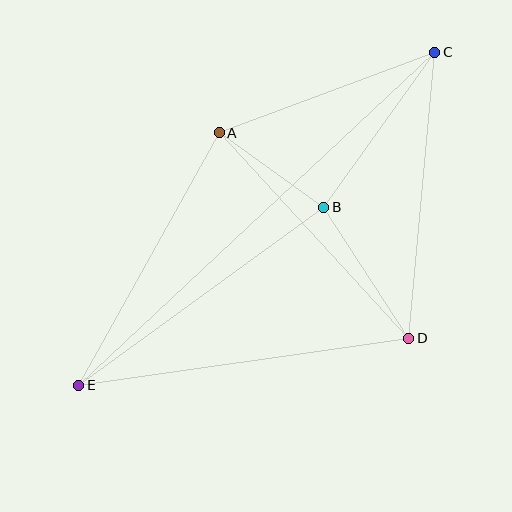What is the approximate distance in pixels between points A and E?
The distance between A and E is approximately 289 pixels.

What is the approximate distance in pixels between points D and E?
The distance between D and E is approximately 333 pixels.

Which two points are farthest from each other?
Points C and E are farthest from each other.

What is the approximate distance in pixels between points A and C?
The distance between A and C is approximately 230 pixels.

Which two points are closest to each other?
Points A and B are closest to each other.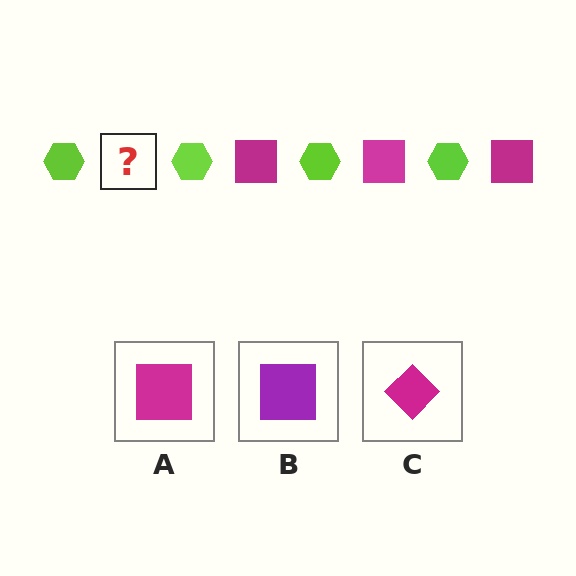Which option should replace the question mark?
Option A.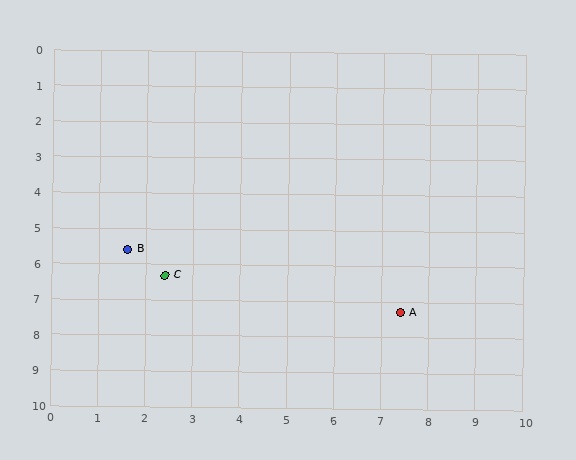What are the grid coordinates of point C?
Point C is at approximately (2.4, 6.3).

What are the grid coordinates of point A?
Point A is at approximately (7.4, 7.3).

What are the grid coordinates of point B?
Point B is at approximately (1.6, 5.6).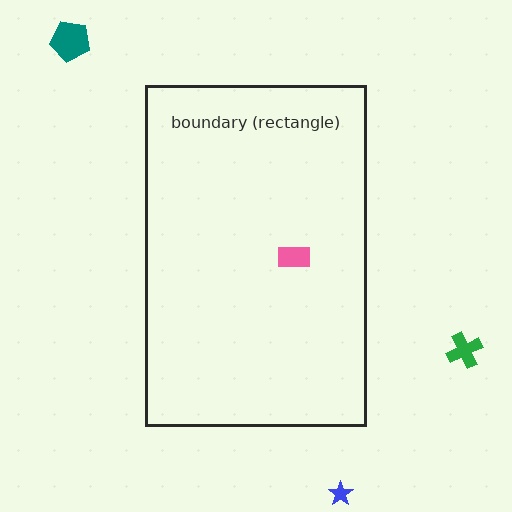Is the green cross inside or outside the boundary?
Outside.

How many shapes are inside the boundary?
1 inside, 3 outside.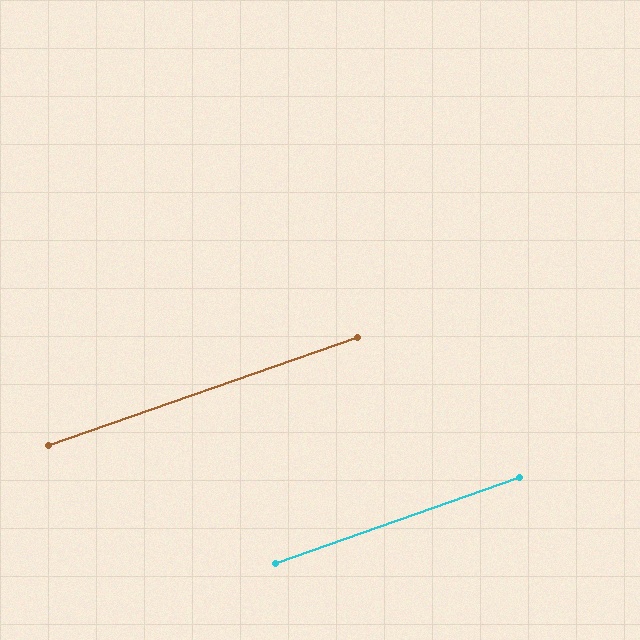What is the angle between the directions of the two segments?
Approximately 0 degrees.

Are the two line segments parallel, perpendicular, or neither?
Parallel — their directions differ by only 0.2°.